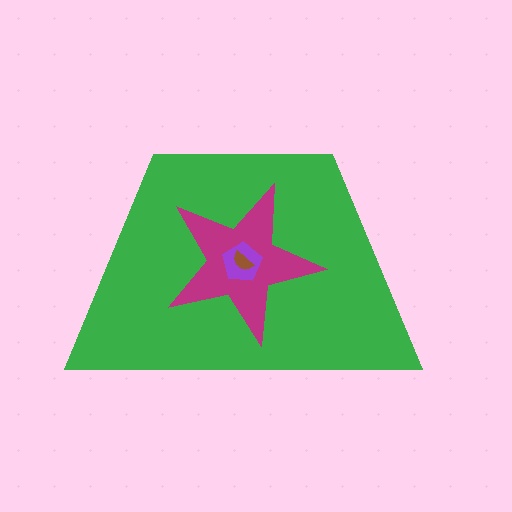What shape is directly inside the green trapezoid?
The magenta star.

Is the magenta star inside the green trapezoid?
Yes.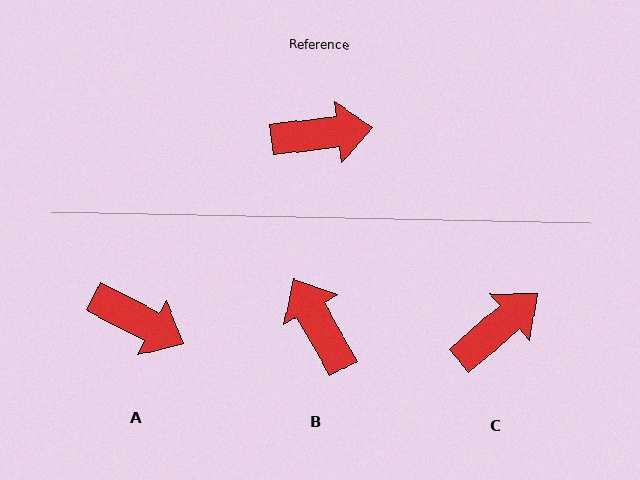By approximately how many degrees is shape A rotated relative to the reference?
Approximately 34 degrees clockwise.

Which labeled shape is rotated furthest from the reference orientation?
B, about 113 degrees away.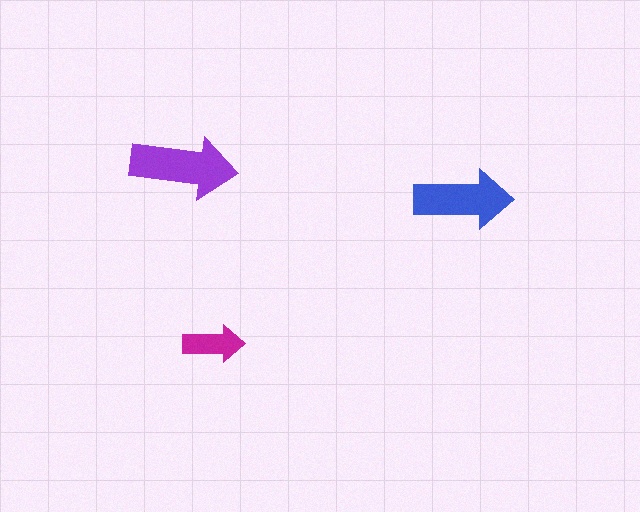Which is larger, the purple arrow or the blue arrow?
The purple one.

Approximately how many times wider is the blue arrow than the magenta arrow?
About 1.5 times wider.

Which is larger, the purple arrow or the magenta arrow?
The purple one.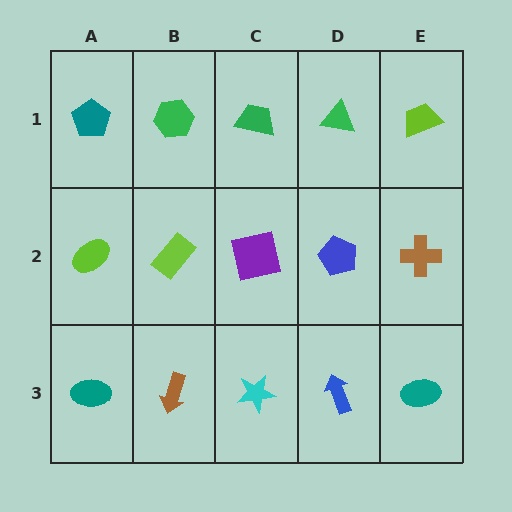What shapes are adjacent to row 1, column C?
A purple square (row 2, column C), a green hexagon (row 1, column B), a green triangle (row 1, column D).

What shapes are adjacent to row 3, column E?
A brown cross (row 2, column E), a blue arrow (row 3, column D).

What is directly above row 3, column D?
A blue pentagon.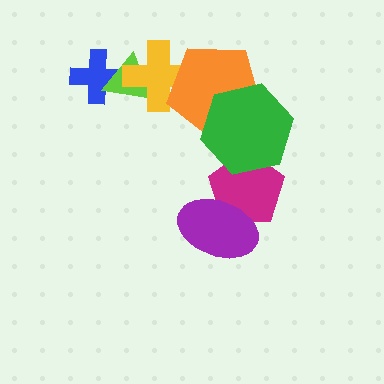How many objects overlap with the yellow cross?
2 objects overlap with the yellow cross.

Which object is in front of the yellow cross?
The orange pentagon is in front of the yellow cross.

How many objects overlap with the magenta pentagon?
2 objects overlap with the magenta pentagon.